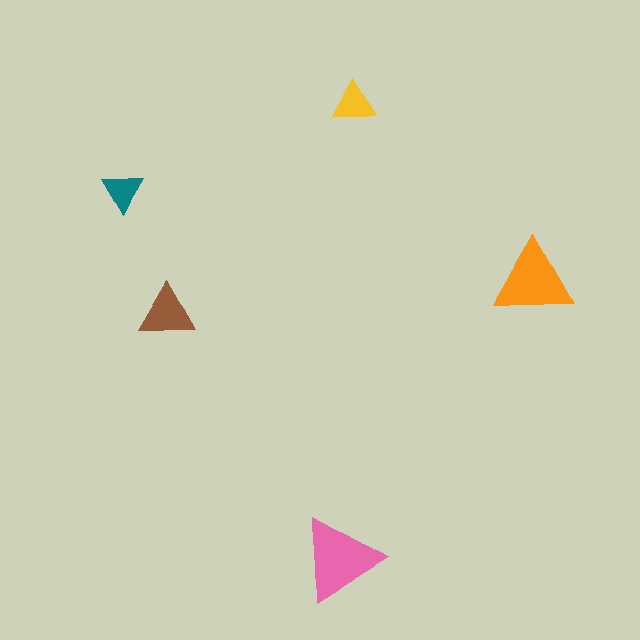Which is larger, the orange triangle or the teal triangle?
The orange one.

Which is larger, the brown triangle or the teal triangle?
The brown one.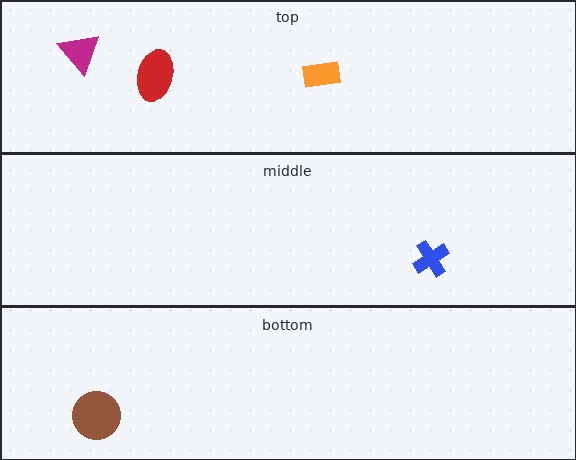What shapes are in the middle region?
The blue cross.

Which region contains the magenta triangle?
The top region.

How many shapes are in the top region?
3.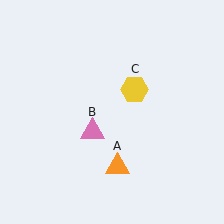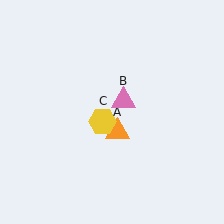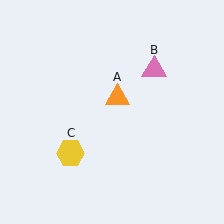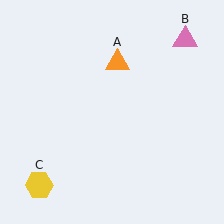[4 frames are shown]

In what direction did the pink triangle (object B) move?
The pink triangle (object B) moved up and to the right.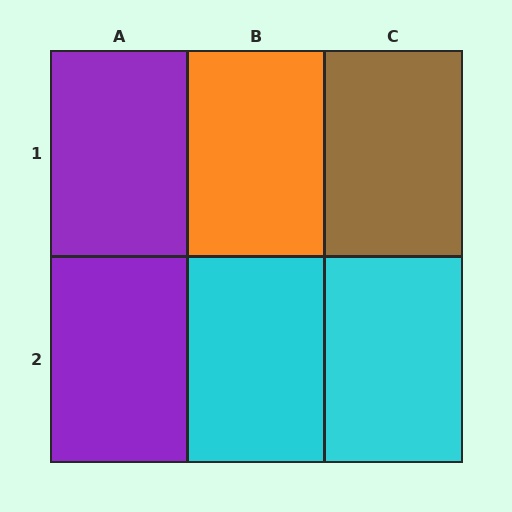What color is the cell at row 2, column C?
Cyan.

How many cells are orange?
1 cell is orange.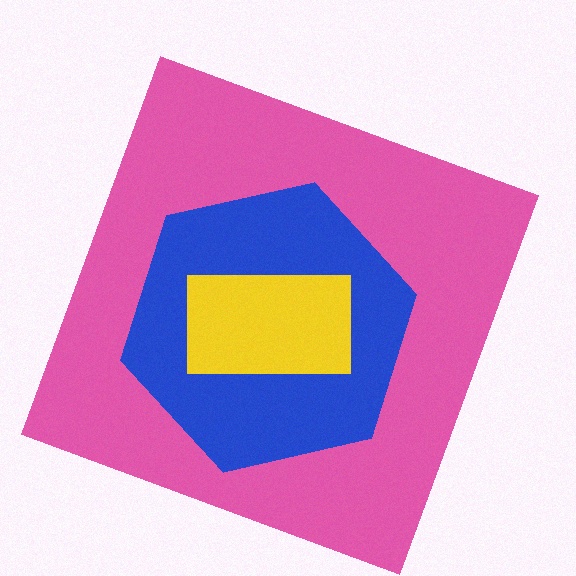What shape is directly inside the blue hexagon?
The yellow rectangle.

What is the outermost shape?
The pink square.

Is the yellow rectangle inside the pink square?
Yes.